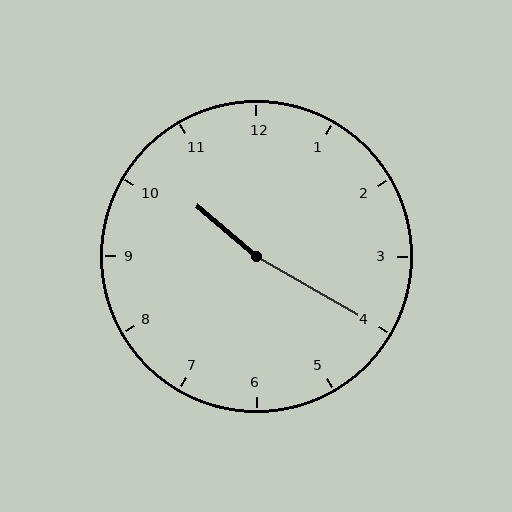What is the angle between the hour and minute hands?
Approximately 170 degrees.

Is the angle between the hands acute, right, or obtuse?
It is obtuse.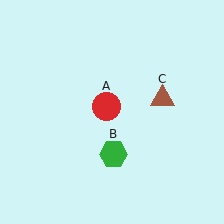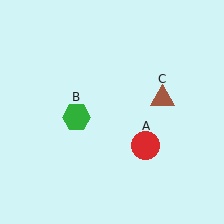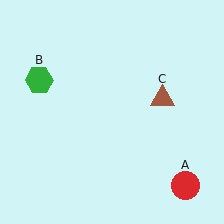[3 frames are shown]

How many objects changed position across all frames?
2 objects changed position: red circle (object A), green hexagon (object B).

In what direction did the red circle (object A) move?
The red circle (object A) moved down and to the right.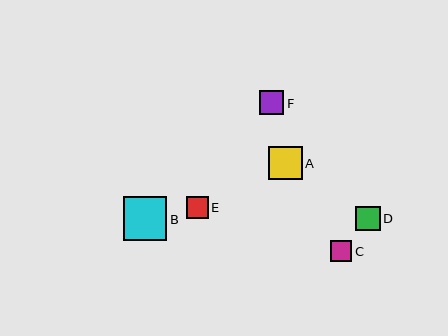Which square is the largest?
Square B is the largest with a size of approximately 43 pixels.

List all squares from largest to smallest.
From largest to smallest: B, A, F, D, C, E.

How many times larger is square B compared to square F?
Square B is approximately 1.8 times the size of square F.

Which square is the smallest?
Square E is the smallest with a size of approximately 21 pixels.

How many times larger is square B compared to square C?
Square B is approximately 2.0 times the size of square C.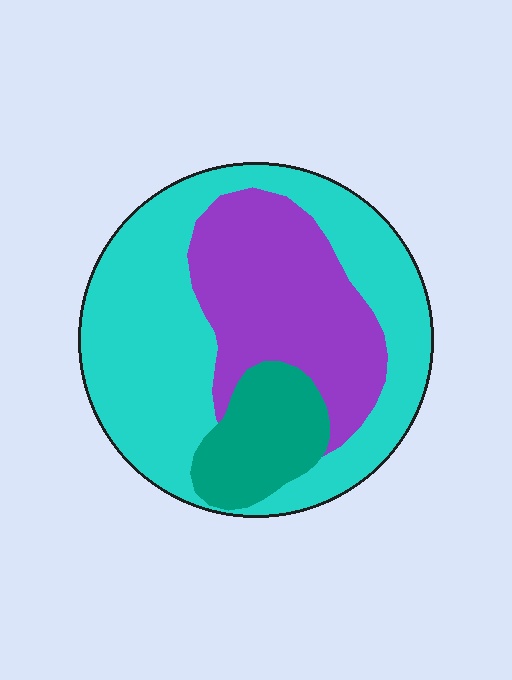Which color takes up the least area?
Teal, at roughly 15%.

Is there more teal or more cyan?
Cyan.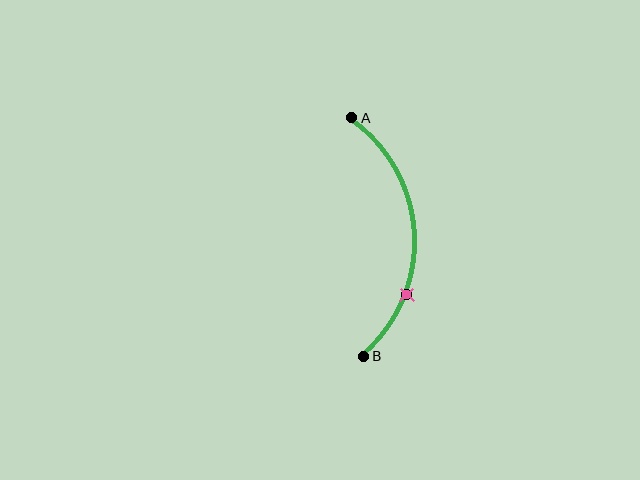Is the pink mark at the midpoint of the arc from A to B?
No. The pink mark lies on the arc but is closer to endpoint B. The arc midpoint would be at the point on the curve equidistant along the arc from both A and B.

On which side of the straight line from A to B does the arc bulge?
The arc bulges to the right of the straight line connecting A and B.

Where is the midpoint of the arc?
The arc midpoint is the point on the curve farthest from the straight line joining A and B. It sits to the right of that line.